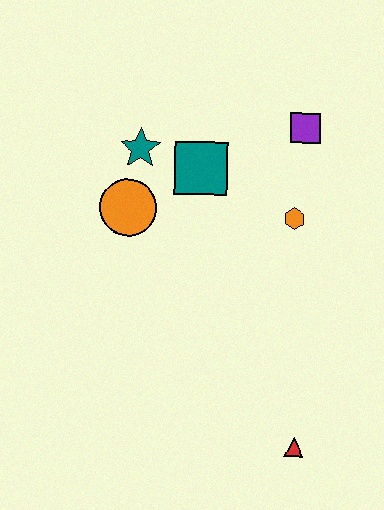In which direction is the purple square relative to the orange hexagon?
The purple square is above the orange hexagon.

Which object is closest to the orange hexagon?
The purple square is closest to the orange hexagon.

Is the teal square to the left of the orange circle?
No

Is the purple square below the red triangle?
No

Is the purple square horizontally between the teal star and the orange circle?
No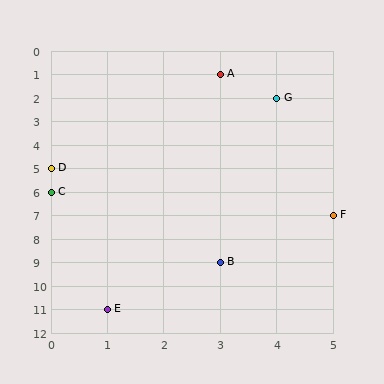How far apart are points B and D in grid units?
Points B and D are 3 columns and 4 rows apart (about 5.0 grid units diagonally).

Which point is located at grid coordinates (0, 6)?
Point C is at (0, 6).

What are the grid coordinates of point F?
Point F is at grid coordinates (5, 7).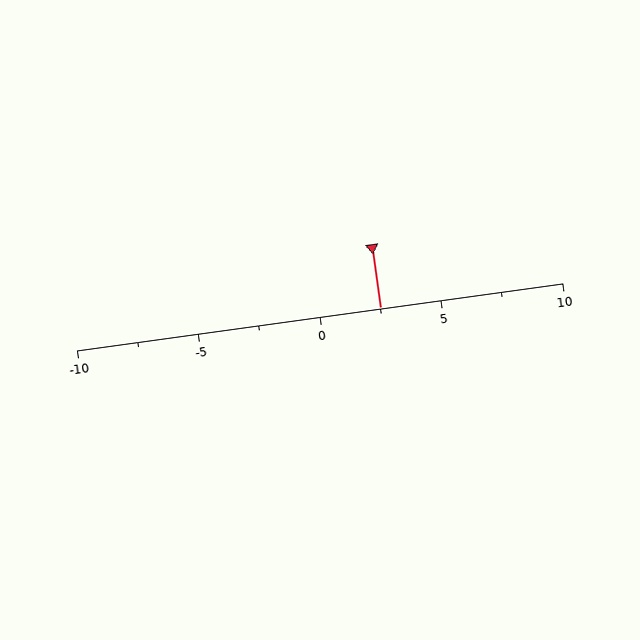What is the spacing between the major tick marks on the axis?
The major ticks are spaced 5 apart.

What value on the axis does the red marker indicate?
The marker indicates approximately 2.5.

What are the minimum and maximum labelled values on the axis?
The axis runs from -10 to 10.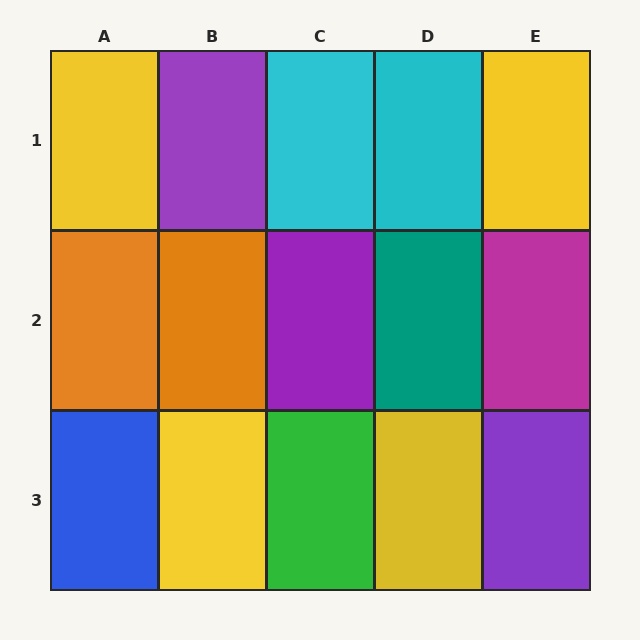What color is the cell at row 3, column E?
Purple.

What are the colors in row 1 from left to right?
Yellow, purple, cyan, cyan, yellow.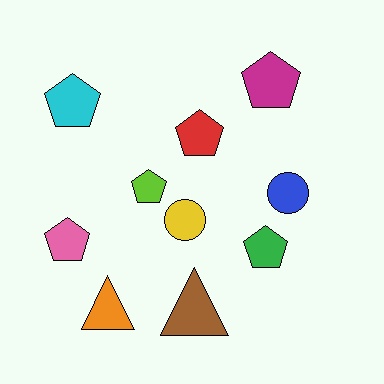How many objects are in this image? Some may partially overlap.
There are 10 objects.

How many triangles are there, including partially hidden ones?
There are 2 triangles.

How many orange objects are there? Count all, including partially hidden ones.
There is 1 orange object.